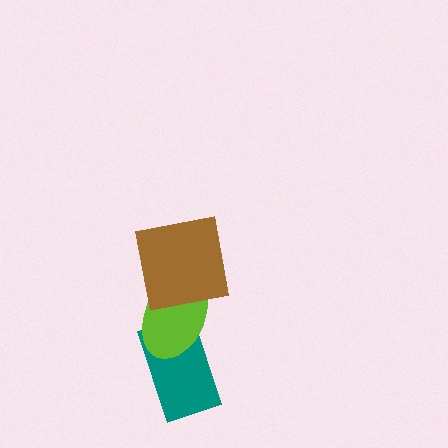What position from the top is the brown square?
The brown square is 1st from the top.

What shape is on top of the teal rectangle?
The lime ellipse is on top of the teal rectangle.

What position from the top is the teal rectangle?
The teal rectangle is 3rd from the top.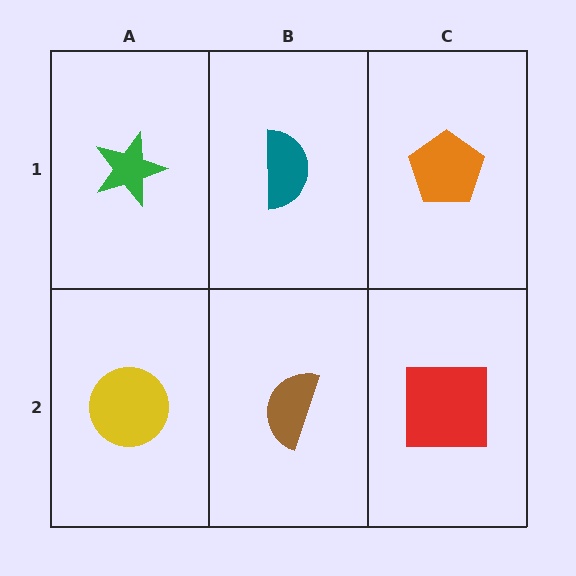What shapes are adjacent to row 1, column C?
A red square (row 2, column C), a teal semicircle (row 1, column B).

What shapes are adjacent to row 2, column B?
A teal semicircle (row 1, column B), a yellow circle (row 2, column A), a red square (row 2, column C).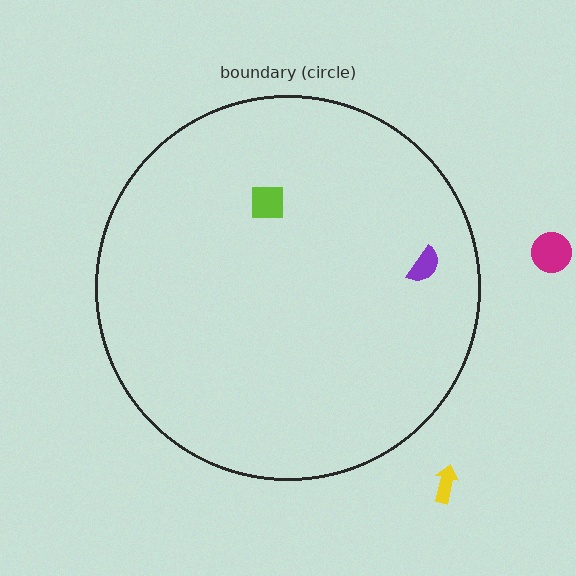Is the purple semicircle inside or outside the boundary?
Inside.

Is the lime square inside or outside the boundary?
Inside.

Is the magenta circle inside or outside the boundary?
Outside.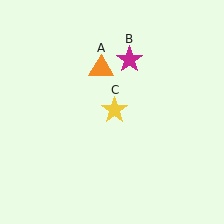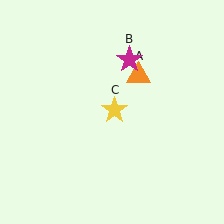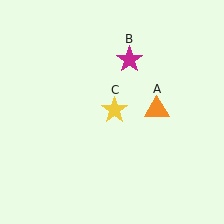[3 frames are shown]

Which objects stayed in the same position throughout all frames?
Magenta star (object B) and yellow star (object C) remained stationary.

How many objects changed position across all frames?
1 object changed position: orange triangle (object A).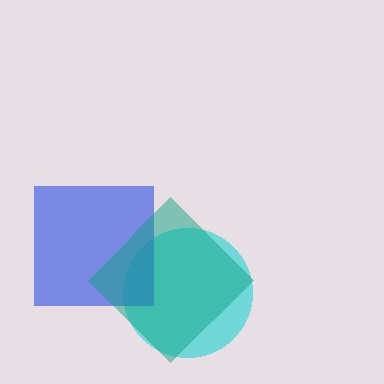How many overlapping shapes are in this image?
There are 3 overlapping shapes in the image.